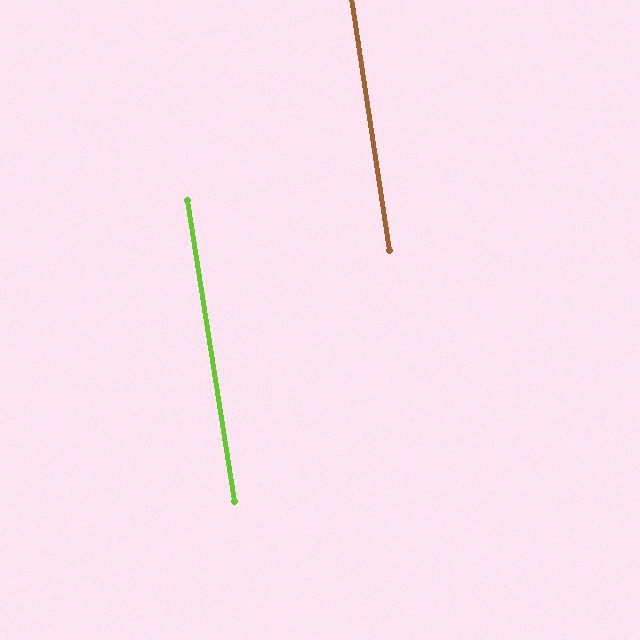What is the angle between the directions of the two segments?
Approximately 0 degrees.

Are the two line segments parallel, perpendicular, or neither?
Parallel — their directions differ by only 0.3°.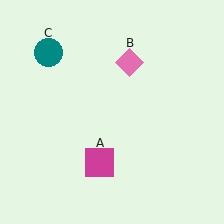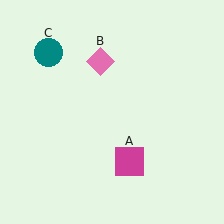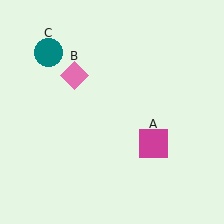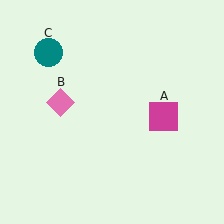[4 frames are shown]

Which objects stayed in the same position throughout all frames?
Teal circle (object C) remained stationary.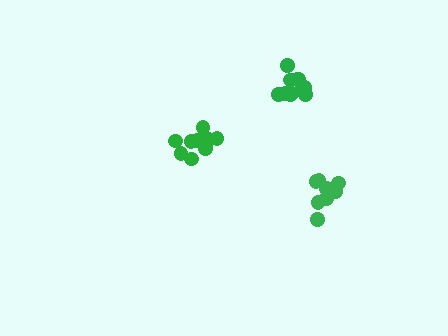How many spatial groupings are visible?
There are 3 spatial groupings.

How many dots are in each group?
Group 1: 11 dots, Group 2: 8 dots, Group 3: 10 dots (29 total).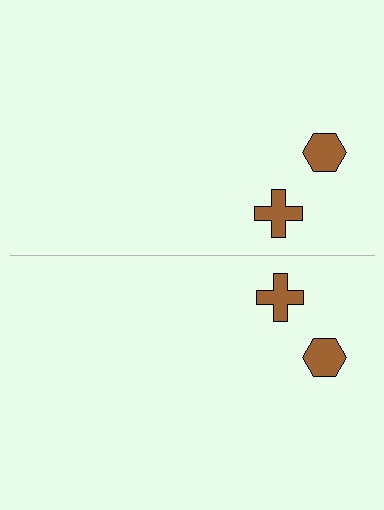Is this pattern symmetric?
Yes, this pattern has bilateral (reflection) symmetry.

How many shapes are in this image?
There are 4 shapes in this image.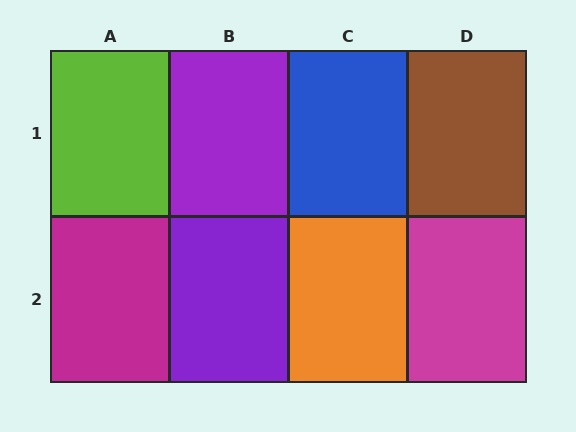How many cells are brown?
1 cell is brown.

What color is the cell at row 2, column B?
Purple.